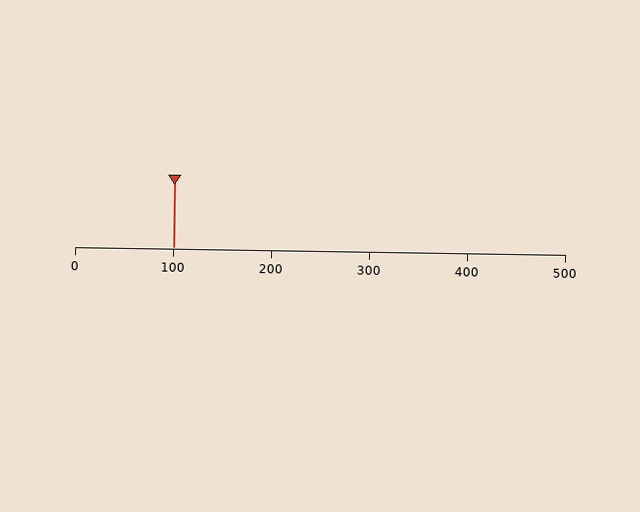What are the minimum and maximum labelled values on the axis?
The axis runs from 0 to 500.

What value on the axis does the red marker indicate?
The marker indicates approximately 100.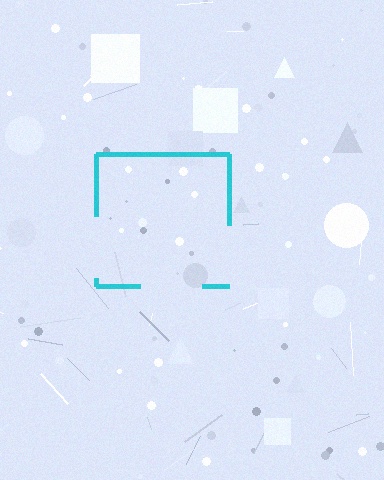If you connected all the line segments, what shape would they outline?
They would outline a square.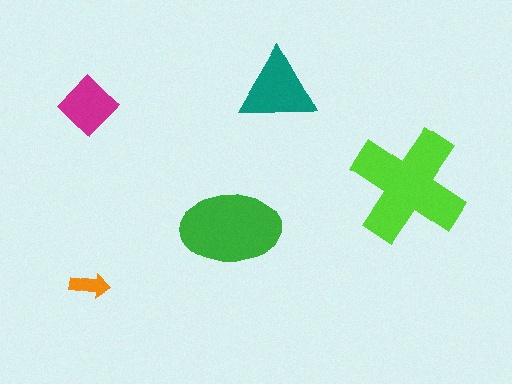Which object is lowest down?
The orange arrow is bottommost.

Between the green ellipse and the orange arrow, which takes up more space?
The green ellipse.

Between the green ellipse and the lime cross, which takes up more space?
The lime cross.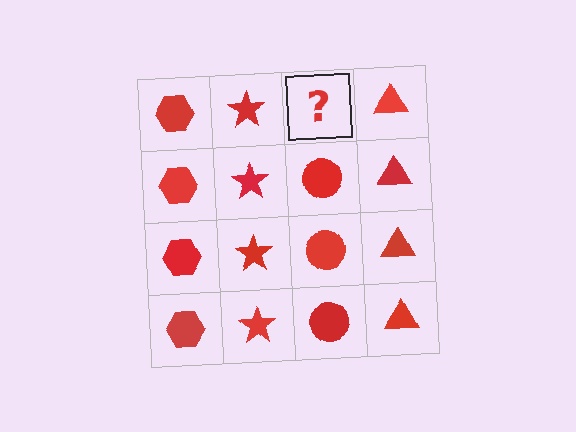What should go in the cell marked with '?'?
The missing cell should contain a red circle.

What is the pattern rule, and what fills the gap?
The rule is that each column has a consistent shape. The gap should be filled with a red circle.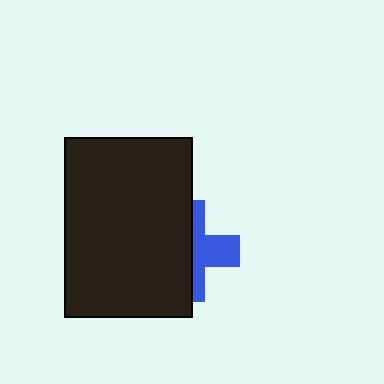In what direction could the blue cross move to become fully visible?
The blue cross could move right. That would shift it out from behind the black rectangle entirely.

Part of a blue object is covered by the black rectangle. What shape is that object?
It is a cross.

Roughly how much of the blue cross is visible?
A small part of it is visible (roughly 42%).